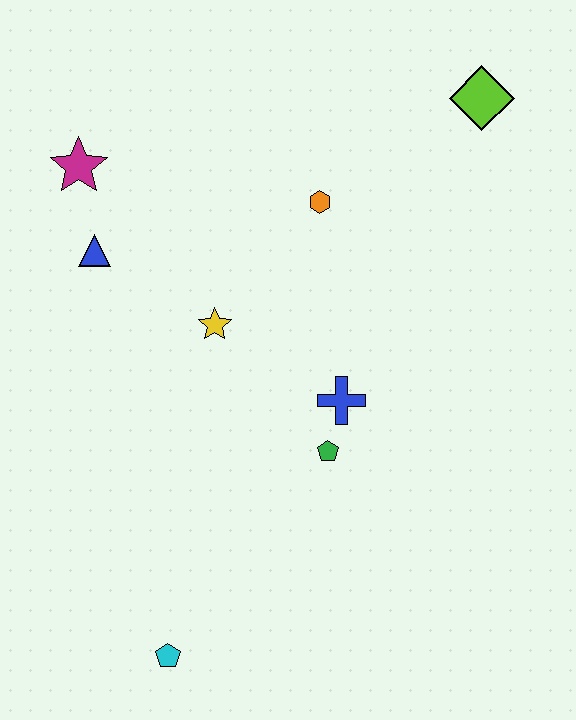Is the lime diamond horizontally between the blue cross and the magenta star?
No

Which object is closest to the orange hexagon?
The yellow star is closest to the orange hexagon.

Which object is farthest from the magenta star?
The cyan pentagon is farthest from the magenta star.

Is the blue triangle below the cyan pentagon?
No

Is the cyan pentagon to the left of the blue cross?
Yes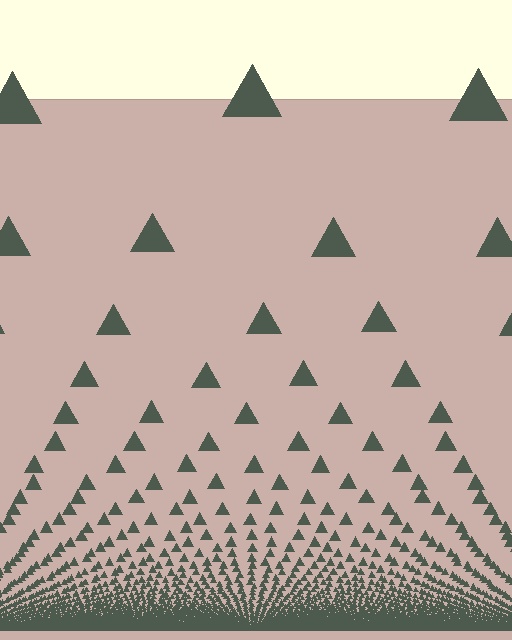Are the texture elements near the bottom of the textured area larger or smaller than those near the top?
Smaller. The gradient is inverted — elements near the bottom are smaller and denser.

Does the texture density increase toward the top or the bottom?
Density increases toward the bottom.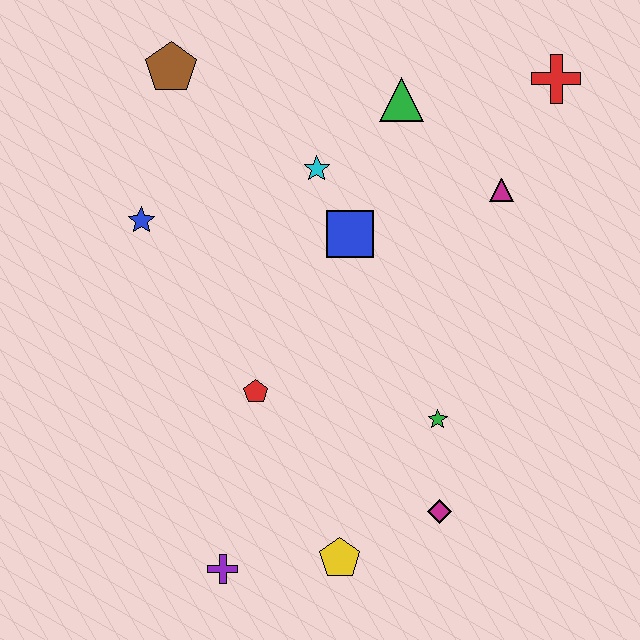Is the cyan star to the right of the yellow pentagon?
No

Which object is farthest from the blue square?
The purple cross is farthest from the blue square.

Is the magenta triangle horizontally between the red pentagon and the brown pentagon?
No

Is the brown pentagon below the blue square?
No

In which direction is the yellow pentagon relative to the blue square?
The yellow pentagon is below the blue square.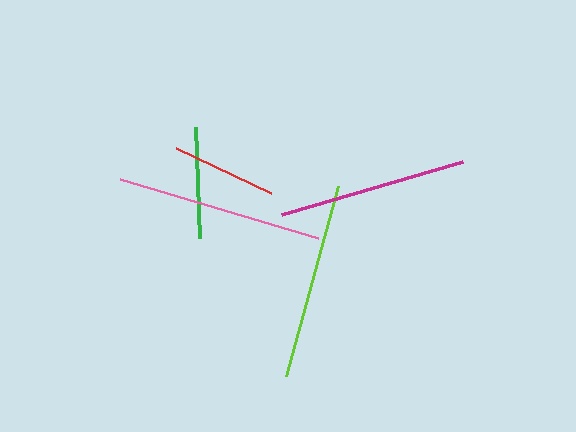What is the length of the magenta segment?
The magenta segment is approximately 188 pixels long.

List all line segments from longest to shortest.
From longest to shortest: pink, lime, magenta, green, red.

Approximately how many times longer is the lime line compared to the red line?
The lime line is approximately 1.9 times the length of the red line.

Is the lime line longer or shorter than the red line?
The lime line is longer than the red line.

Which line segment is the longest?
The pink line is the longest at approximately 207 pixels.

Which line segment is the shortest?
The red line is the shortest at approximately 104 pixels.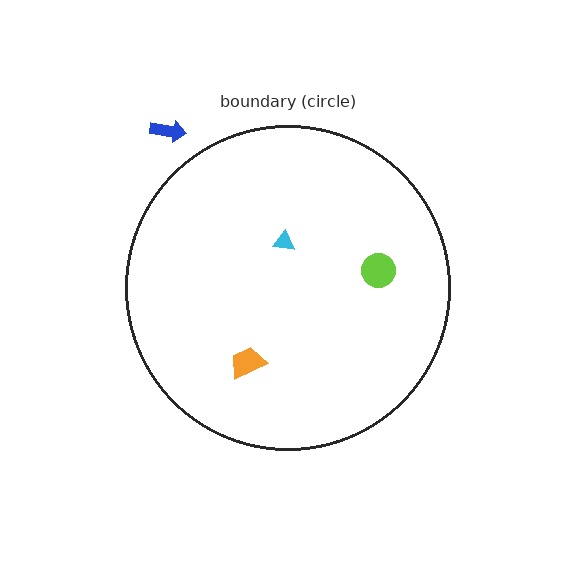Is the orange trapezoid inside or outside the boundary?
Inside.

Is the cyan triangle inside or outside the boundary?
Inside.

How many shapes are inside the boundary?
3 inside, 1 outside.